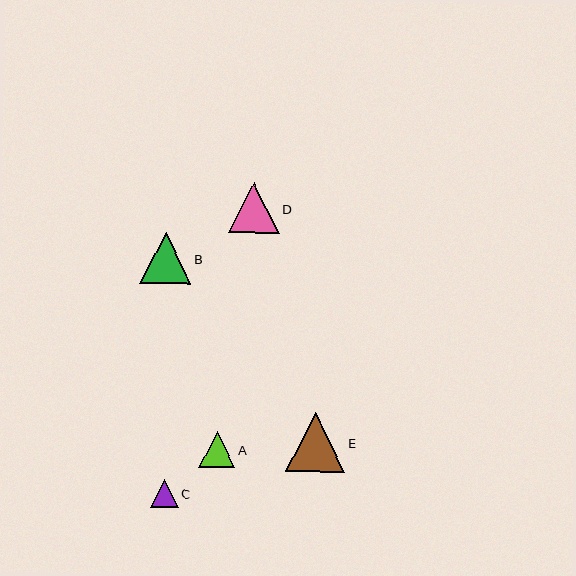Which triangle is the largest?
Triangle E is the largest with a size of approximately 59 pixels.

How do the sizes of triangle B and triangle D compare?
Triangle B and triangle D are approximately the same size.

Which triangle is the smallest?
Triangle C is the smallest with a size of approximately 28 pixels.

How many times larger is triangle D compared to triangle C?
Triangle D is approximately 1.8 times the size of triangle C.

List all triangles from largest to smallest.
From largest to smallest: E, B, D, A, C.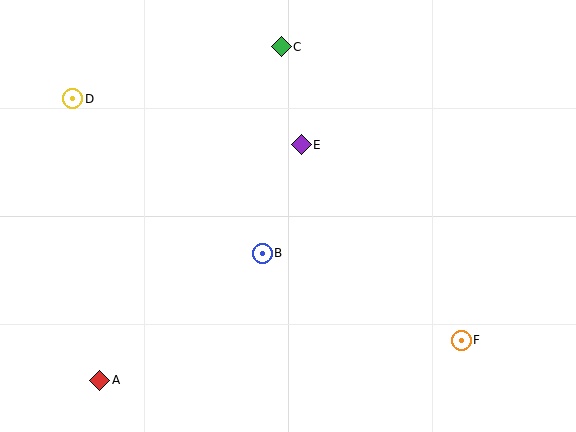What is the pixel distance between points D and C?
The distance between D and C is 215 pixels.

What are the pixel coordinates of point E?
Point E is at (301, 145).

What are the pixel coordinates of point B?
Point B is at (262, 253).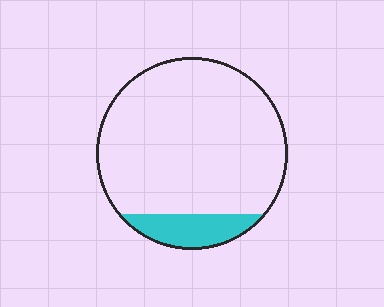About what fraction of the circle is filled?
About one eighth (1/8).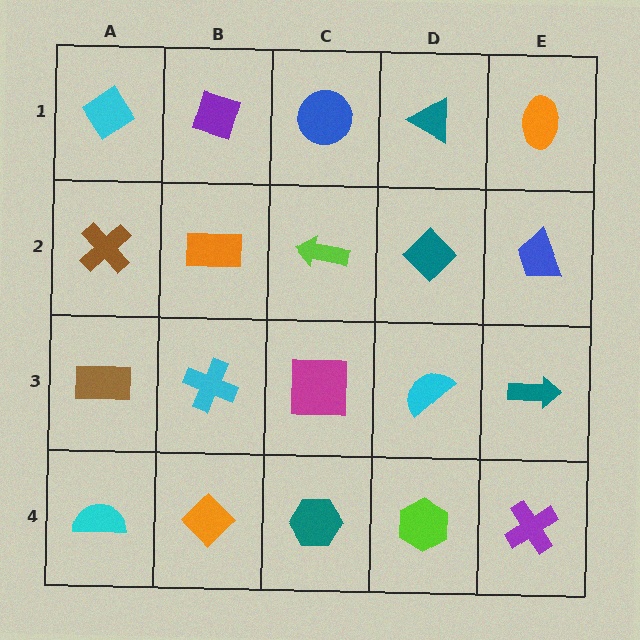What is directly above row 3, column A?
A brown cross.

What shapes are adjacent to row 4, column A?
A brown rectangle (row 3, column A), an orange diamond (row 4, column B).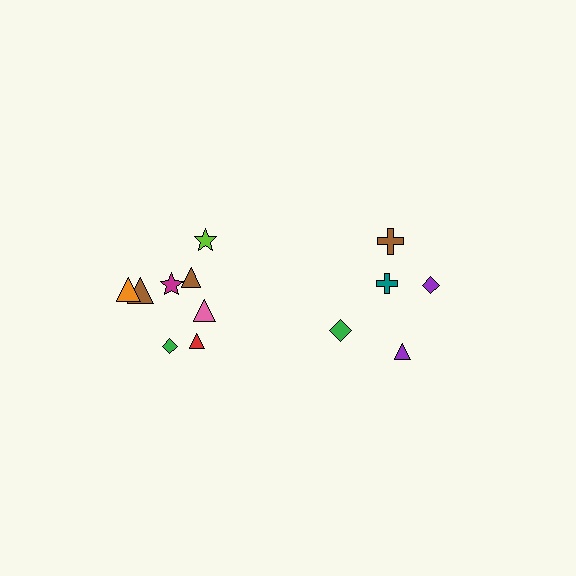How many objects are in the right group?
There are 5 objects.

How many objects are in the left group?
There are 8 objects.